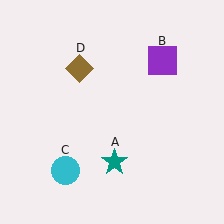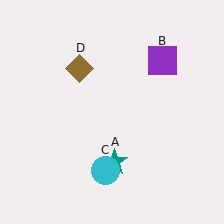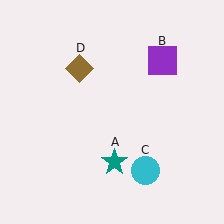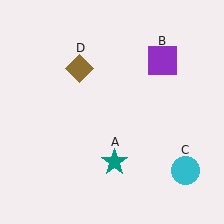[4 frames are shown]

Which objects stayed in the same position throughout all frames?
Teal star (object A) and purple square (object B) and brown diamond (object D) remained stationary.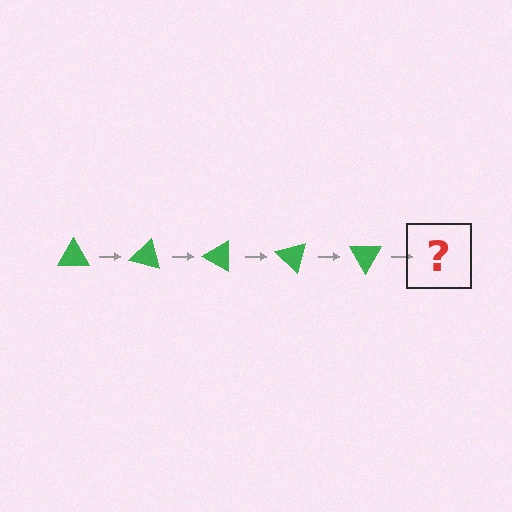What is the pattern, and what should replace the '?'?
The pattern is that the triangle rotates 15 degrees each step. The '?' should be a green triangle rotated 75 degrees.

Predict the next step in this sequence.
The next step is a green triangle rotated 75 degrees.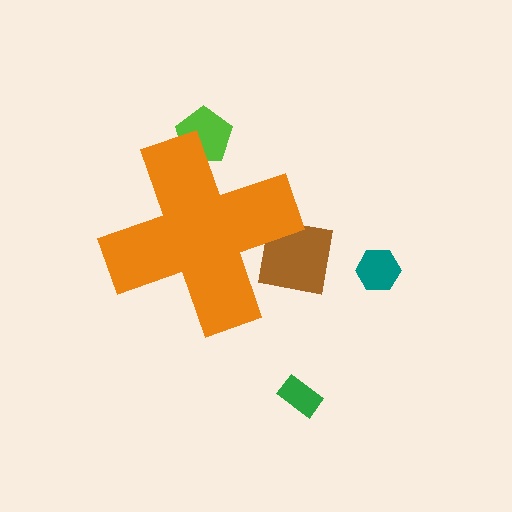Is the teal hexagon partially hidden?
No, the teal hexagon is fully visible.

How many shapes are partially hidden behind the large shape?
2 shapes are partially hidden.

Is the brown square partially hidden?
Yes, the brown square is partially hidden behind the orange cross.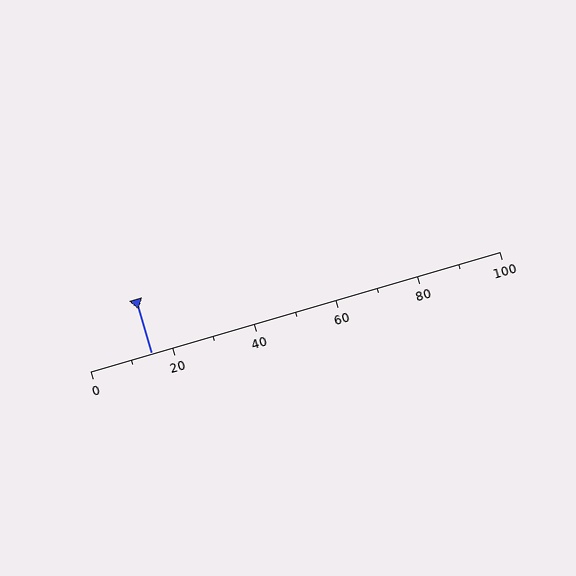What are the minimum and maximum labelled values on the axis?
The axis runs from 0 to 100.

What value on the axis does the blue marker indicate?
The marker indicates approximately 15.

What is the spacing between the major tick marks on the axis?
The major ticks are spaced 20 apart.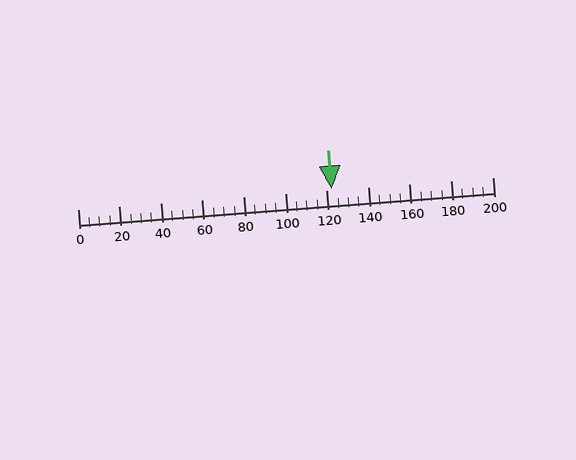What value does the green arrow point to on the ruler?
The green arrow points to approximately 122.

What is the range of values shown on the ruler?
The ruler shows values from 0 to 200.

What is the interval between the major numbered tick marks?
The major tick marks are spaced 20 units apart.